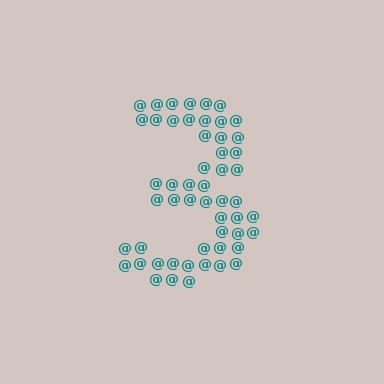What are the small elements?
The small elements are at signs.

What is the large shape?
The large shape is the digit 3.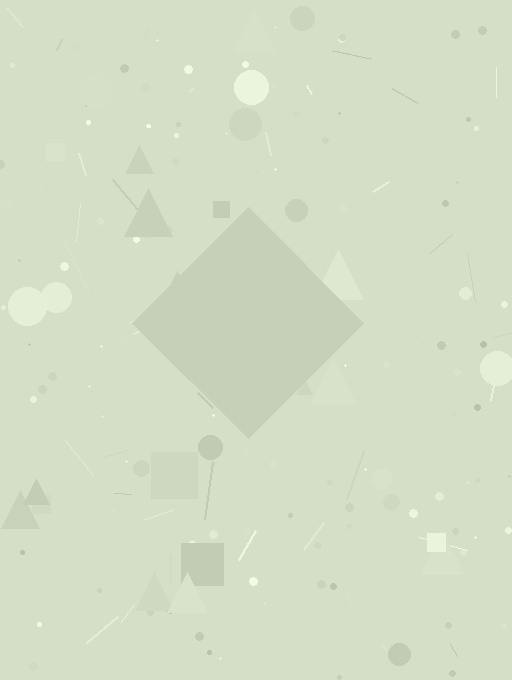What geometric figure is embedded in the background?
A diamond is embedded in the background.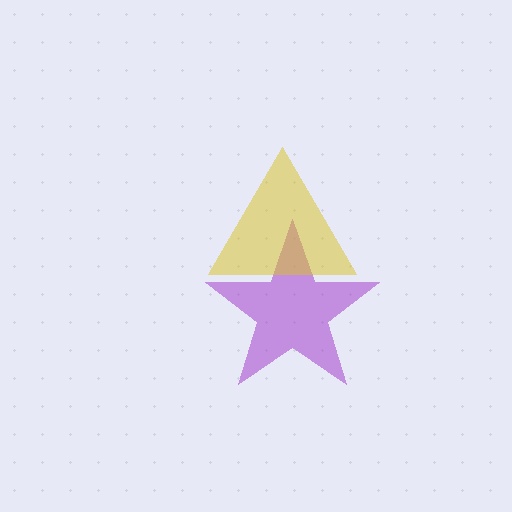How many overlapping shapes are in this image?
There are 2 overlapping shapes in the image.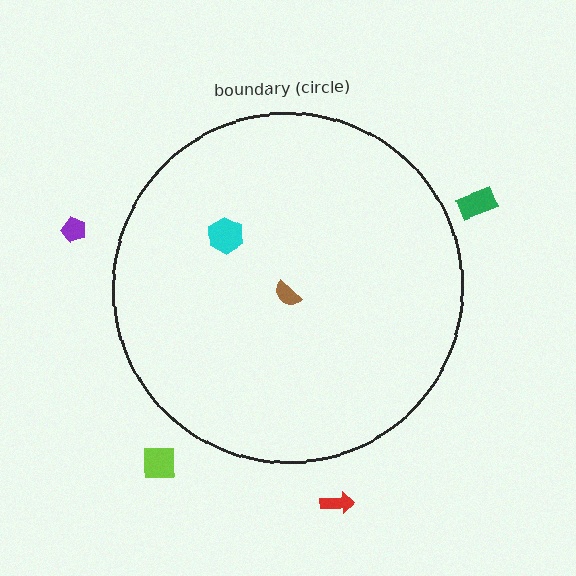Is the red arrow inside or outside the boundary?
Outside.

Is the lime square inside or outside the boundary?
Outside.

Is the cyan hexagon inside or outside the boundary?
Inside.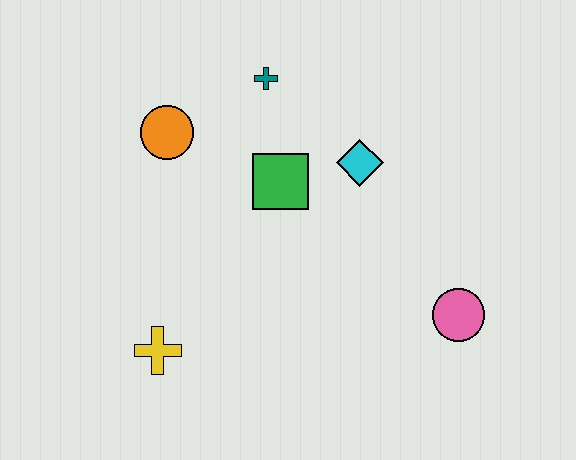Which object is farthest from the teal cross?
The pink circle is farthest from the teal cross.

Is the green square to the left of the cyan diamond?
Yes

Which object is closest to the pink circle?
The cyan diamond is closest to the pink circle.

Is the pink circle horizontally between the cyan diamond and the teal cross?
No